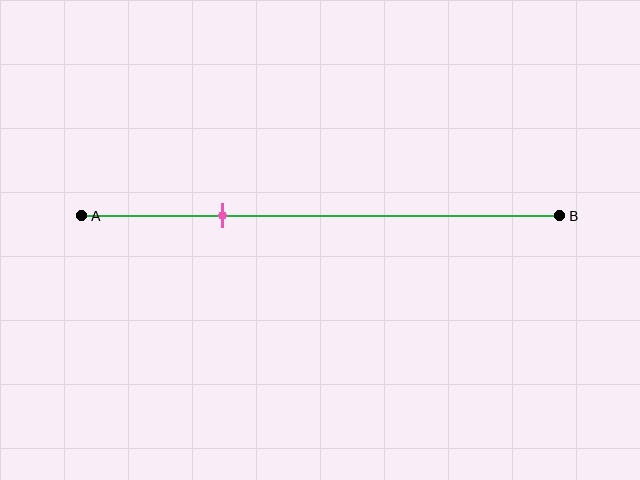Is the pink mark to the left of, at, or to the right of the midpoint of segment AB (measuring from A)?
The pink mark is to the left of the midpoint of segment AB.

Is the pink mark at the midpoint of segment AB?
No, the mark is at about 30% from A, not at the 50% midpoint.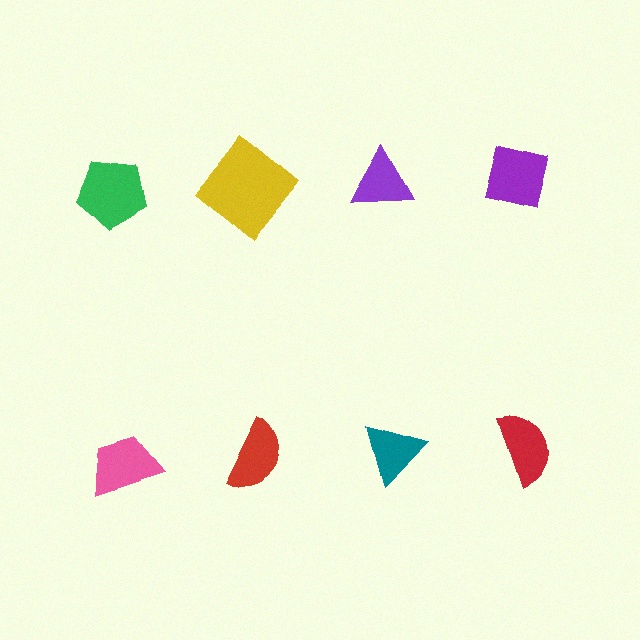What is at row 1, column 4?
A purple square.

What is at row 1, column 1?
A green pentagon.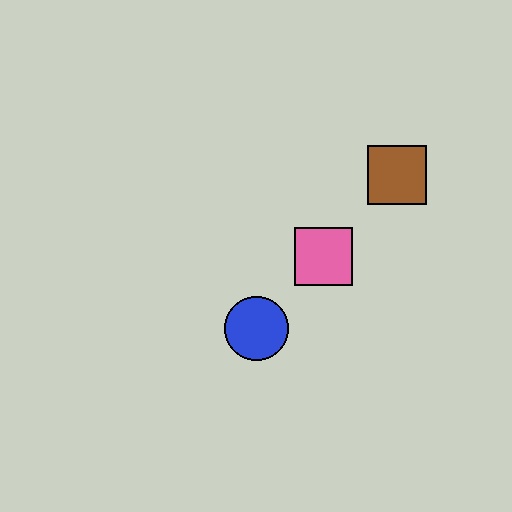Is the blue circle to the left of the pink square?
Yes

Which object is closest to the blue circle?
The pink square is closest to the blue circle.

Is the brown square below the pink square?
No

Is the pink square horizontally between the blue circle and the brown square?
Yes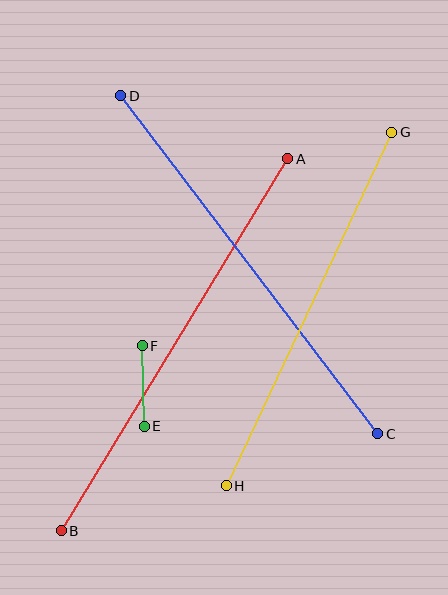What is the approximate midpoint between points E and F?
The midpoint is at approximately (143, 386) pixels.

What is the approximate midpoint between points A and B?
The midpoint is at approximately (175, 345) pixels.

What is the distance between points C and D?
The distance is approximately 424 pixels.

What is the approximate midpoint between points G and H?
The midpoint is at approximately (309, 309) pixels.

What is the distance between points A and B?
The distance is approximately 436 pixels.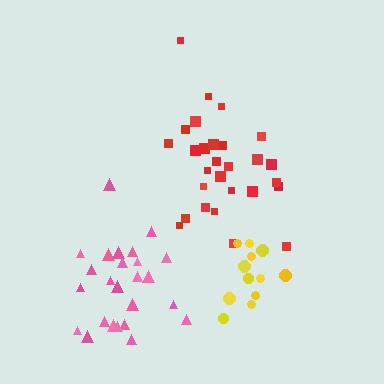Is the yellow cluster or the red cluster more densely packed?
Yellow.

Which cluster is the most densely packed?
Pink.